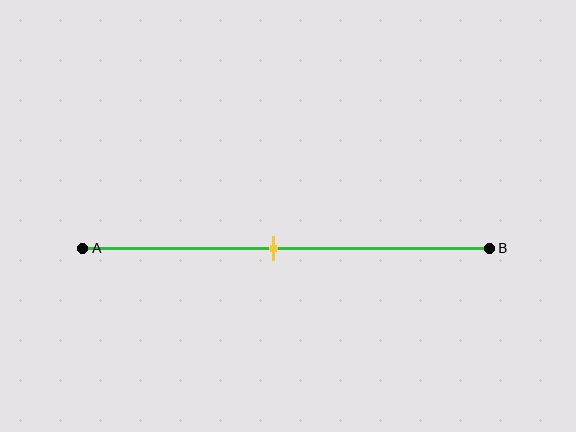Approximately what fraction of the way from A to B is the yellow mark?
The yellow mark is approximately 45% of the way from A to B.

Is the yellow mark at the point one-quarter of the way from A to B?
No, the mark is at about 45% from A, not at the 25% one-quarter point.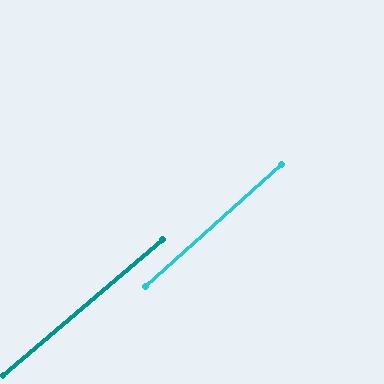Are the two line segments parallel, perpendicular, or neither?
Parallel — their directions differ by only 1.5°.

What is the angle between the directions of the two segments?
Approximately 2 degrees.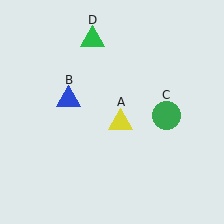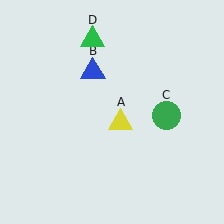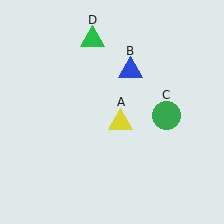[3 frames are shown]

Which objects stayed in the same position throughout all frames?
Yellow triangle (object A) and green circle (object C) and green triangle (object D) remained stationary.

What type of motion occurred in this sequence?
The blue triangle (object B) rotated clockwise around the center of the scene.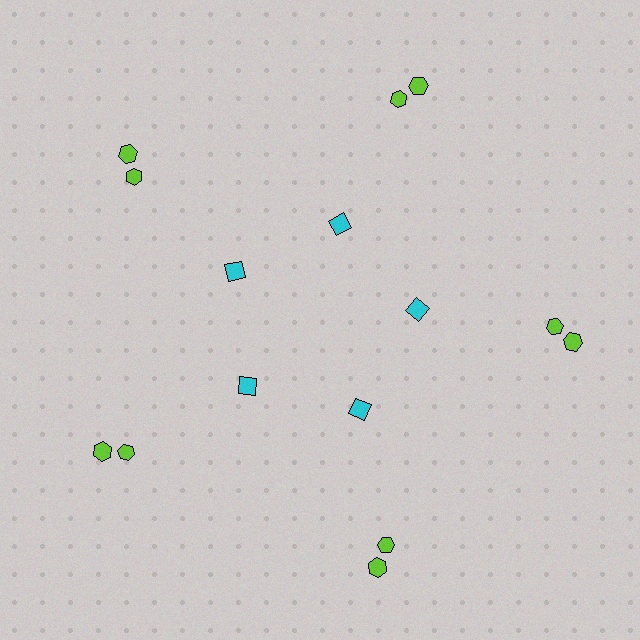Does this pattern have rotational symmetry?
Yes, this pattern has 5-fold rotational symmetry. It looks the same after rotating 72 degrees around the center.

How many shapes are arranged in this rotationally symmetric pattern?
There are 15 shapes, arranged in 5 groups of 3.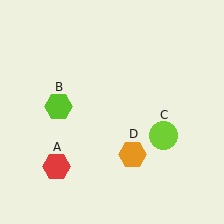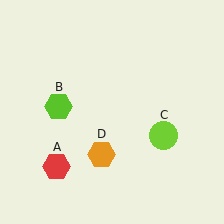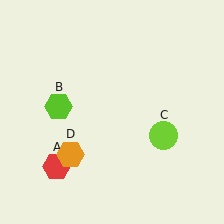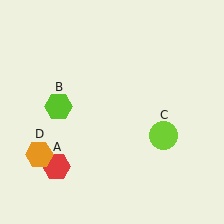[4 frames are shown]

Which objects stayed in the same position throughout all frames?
Red hexagon (object A) and lime hexagon (object B) and lime circle (object C) remained stationary.